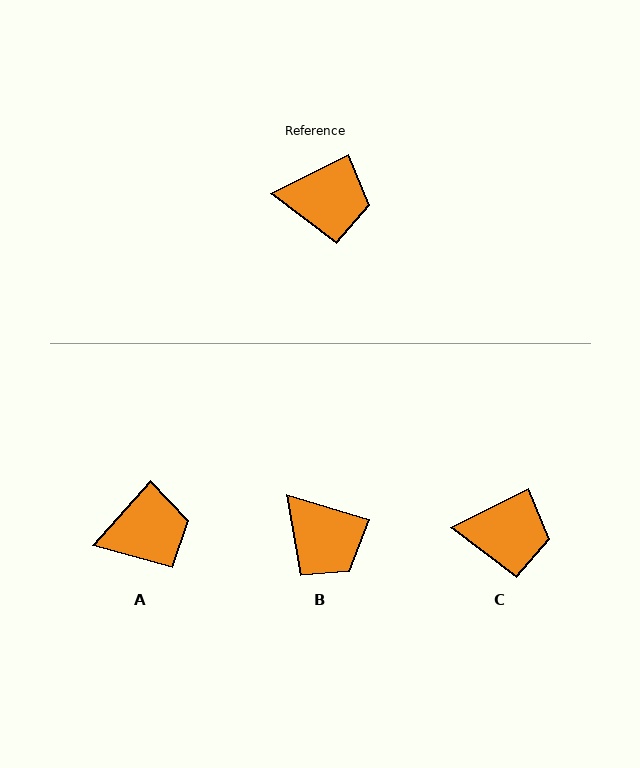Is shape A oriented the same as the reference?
No, it is off by about 22 degrees.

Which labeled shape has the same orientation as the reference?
C.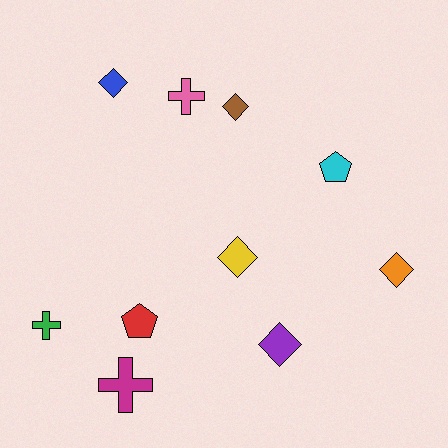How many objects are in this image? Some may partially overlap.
There are 10 objects.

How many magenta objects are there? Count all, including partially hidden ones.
There is 1 magenta object.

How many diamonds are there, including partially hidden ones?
There are 5 diamonds.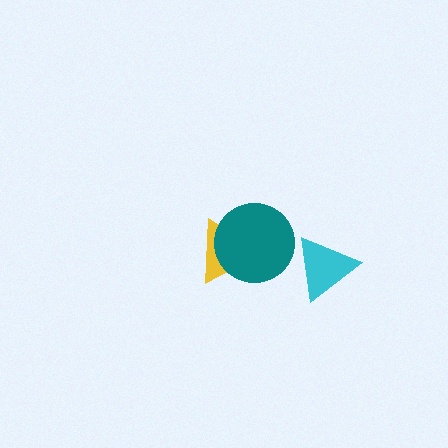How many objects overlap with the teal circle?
1 object overlaps with the teal circle.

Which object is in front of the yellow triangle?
The teal circle is in front of the yellow triangle.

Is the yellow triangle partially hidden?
Yes, it is partially covered by another shape.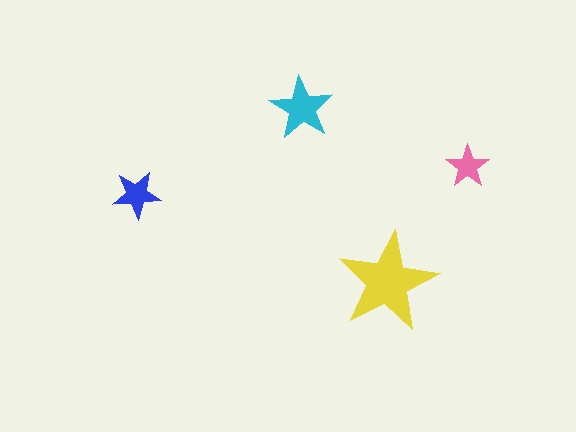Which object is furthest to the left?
The blue star is leftmost.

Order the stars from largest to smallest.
the yellow one, the cyan one, the blue one, the pink one.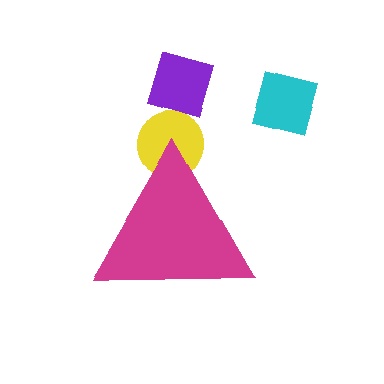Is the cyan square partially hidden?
No, the cyan square is fully visible.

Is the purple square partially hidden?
No, the purple square is fully visible.